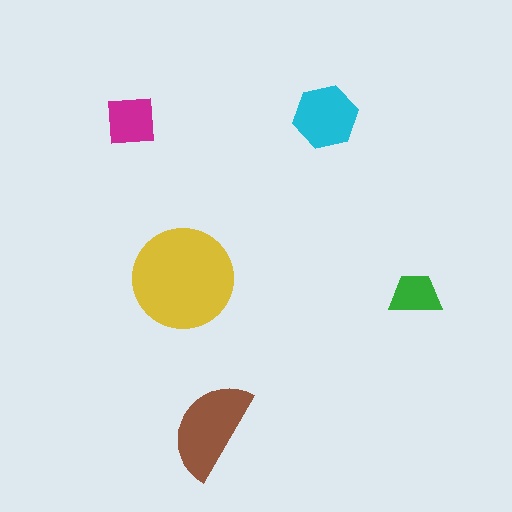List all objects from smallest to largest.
The green trapezoid, the magenta square, the cyan hexagon, the brown semicircle, the yellow circle.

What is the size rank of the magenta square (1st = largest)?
4th.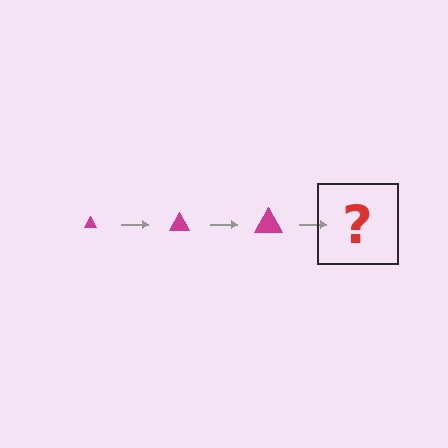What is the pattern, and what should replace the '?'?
The pattern is that the triangle gets progressively larger each step. The '?' should be a magenta triangle, larger than the previous one.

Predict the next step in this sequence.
The next step is a magenta triangle, larger than the previous one.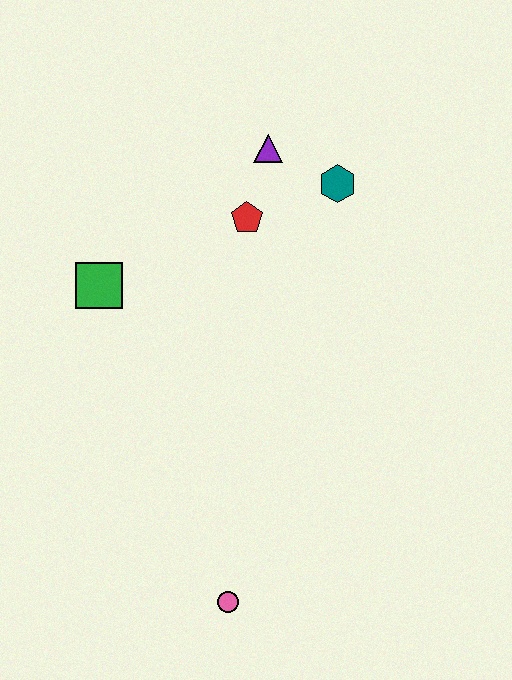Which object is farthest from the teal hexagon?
The pink circle is farthest from the teal hexagon.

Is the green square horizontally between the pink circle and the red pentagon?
No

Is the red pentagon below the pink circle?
No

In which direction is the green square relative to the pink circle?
The green square is above the pink circle.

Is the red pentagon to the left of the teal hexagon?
Yes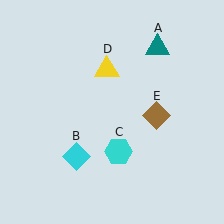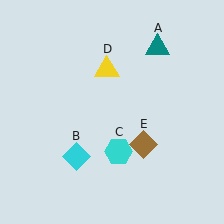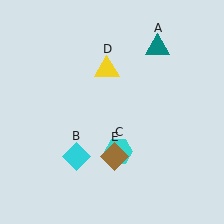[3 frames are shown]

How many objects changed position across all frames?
1 object changed position: brown diamond (object E).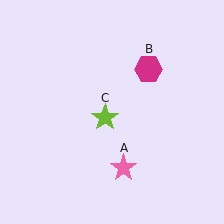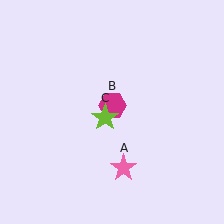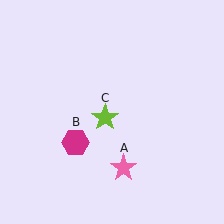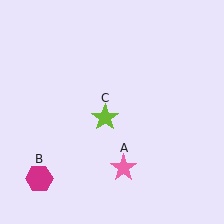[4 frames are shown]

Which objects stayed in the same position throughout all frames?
Pink star (object A) and lime star (object C) remained stationary.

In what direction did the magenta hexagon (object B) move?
The magenta hexagon (object B) moved down and to the left.